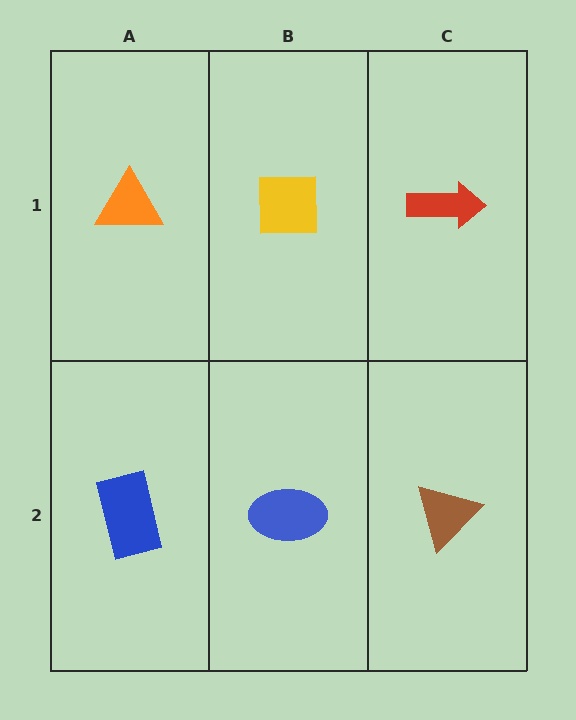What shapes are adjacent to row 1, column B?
A blue ellipse (row 2, column B), an orange triangle (row 1, column A), a red arrow (row 1, column C).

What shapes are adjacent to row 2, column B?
A yellow square (row 1, column B), a blue rectangle (row 2, column A), a brown triangle (row 2, column C).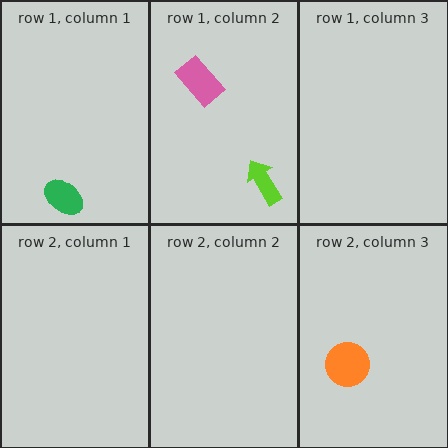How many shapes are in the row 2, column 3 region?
1.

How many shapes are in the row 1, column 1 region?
1.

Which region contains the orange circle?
The row 2, column 3 region.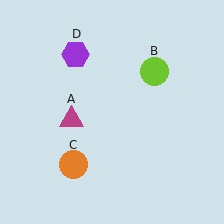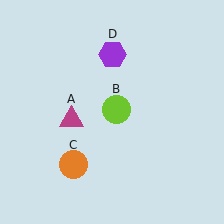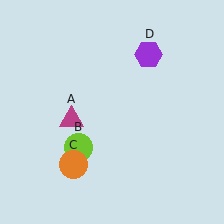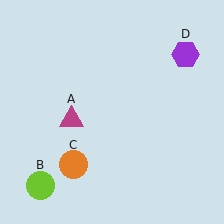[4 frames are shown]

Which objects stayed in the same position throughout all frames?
Magenta triangle (object A) and orange circle (object C) remained stationary.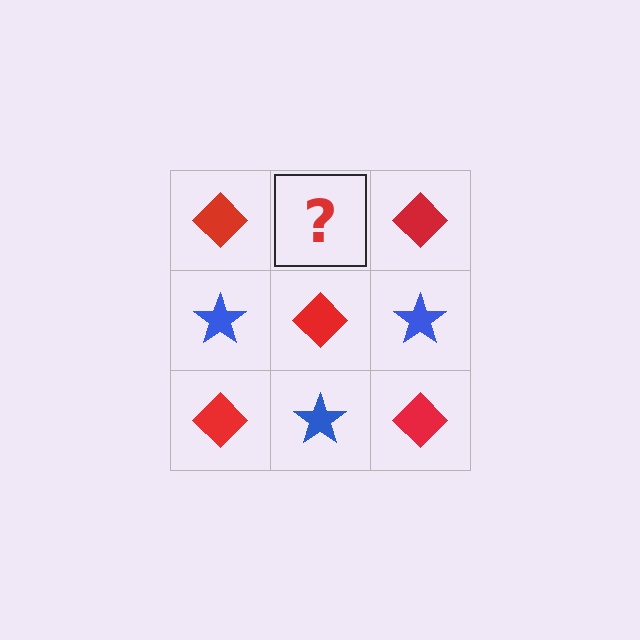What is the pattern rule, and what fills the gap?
The rule is that it alternates red diamond and blue star in a checkerboard pattern. The gap should be filled with a blue star.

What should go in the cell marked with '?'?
The missing cell should contain a blue star.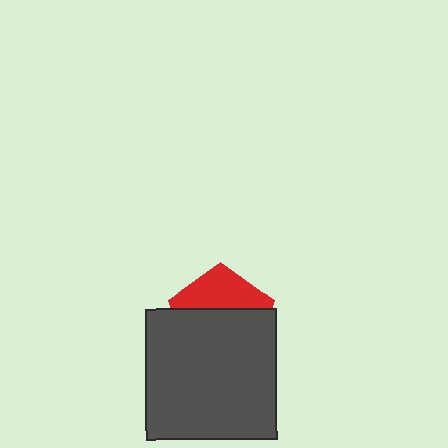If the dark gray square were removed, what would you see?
You would see the complete red pentagon.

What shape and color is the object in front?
The object in front is a dark gray square.